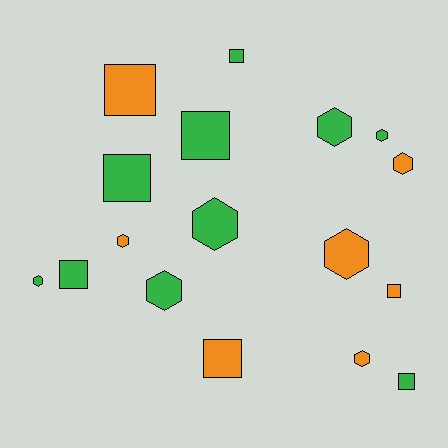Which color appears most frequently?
Green, with 10 objects.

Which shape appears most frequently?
Hexagon, with 9 objects.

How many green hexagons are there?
There are 5 green hexagons.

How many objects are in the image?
There are 17 objects.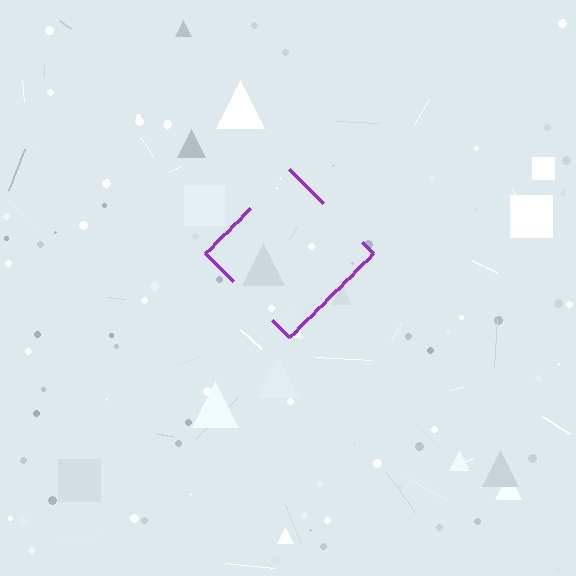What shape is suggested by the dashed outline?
The dashed outline suggests a diamond.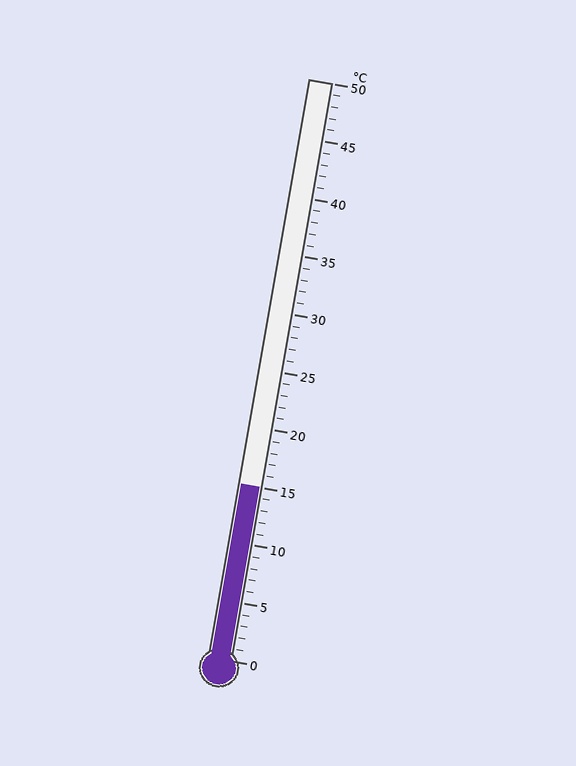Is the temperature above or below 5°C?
The temperature is above 5°C.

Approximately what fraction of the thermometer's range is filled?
The thermometer is filled to approximately 30% of its range.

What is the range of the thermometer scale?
The thermometer scale ranges from 0°C to 50°C.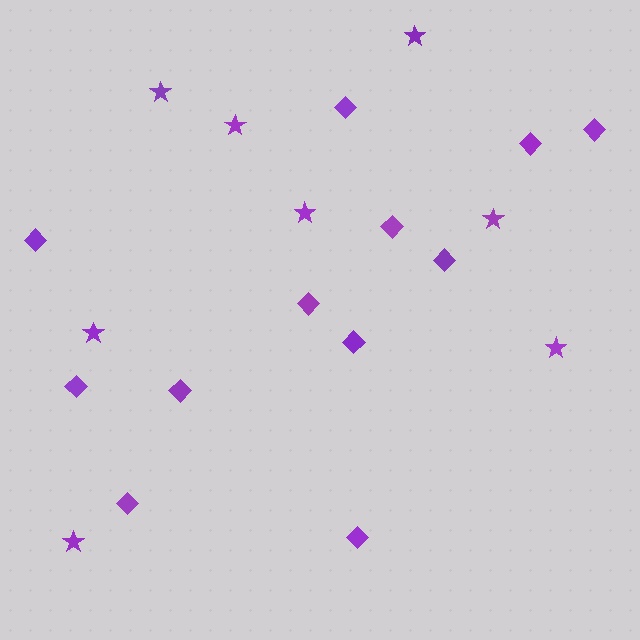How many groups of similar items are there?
There are 2 groups: one group of diamonds (12) and one group of stars (8).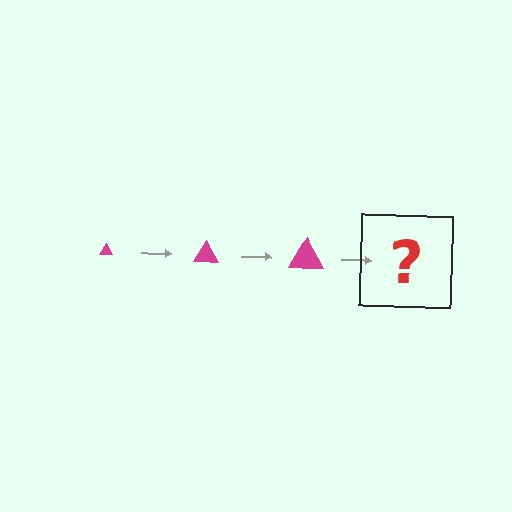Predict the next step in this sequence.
The next step is a magenta triangle, larger than the previous one.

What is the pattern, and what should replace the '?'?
The pattern is that the triangle gets progressively larger each step. The '?' should be a magenta triangle, larger than the previous one.